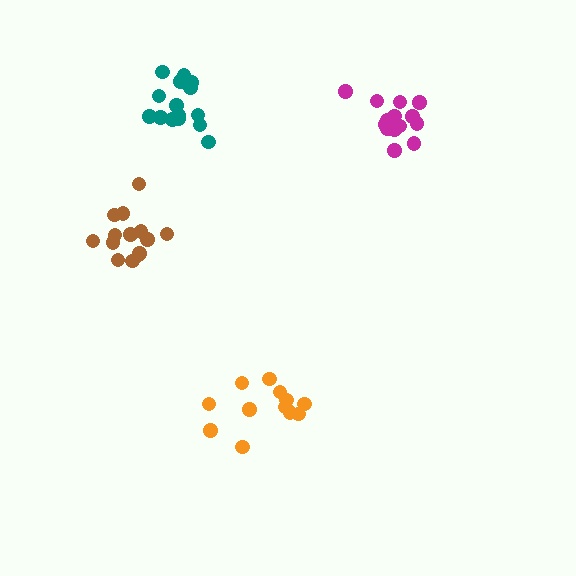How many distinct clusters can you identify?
There are 4 distinct clusters.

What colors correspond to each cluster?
The clusters are colored: orange, magenta, brown, teal.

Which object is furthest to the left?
The brown cluster is leftmost.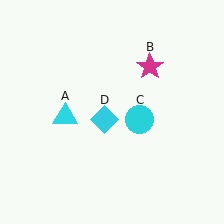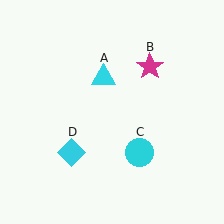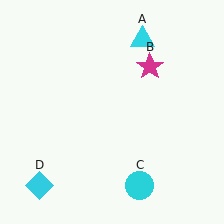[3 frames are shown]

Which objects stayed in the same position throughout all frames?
Magenta star (object B) remained stationary.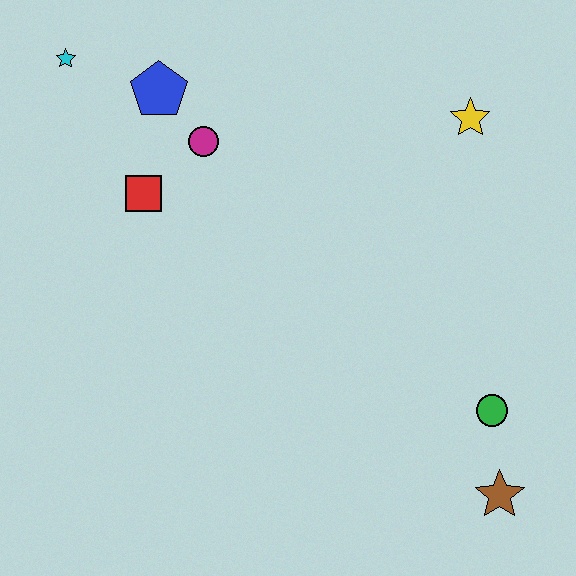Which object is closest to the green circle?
The brown star is closest to the green circle.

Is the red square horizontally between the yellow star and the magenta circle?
No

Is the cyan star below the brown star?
No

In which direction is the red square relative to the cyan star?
The red square is below the cyan star.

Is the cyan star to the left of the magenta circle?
Yes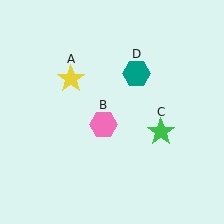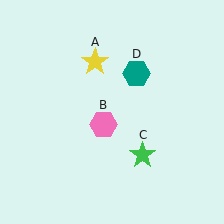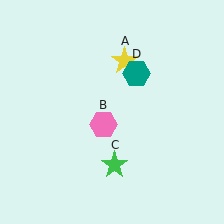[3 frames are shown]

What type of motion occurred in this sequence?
The yellow star (object A), green star (object C) rotated clockwise around the center of the scene.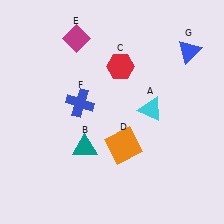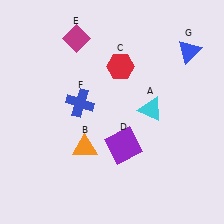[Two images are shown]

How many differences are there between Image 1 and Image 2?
There are 2 differences between the two images.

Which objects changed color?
B changed from teal to orange. D changed from orange to purple.